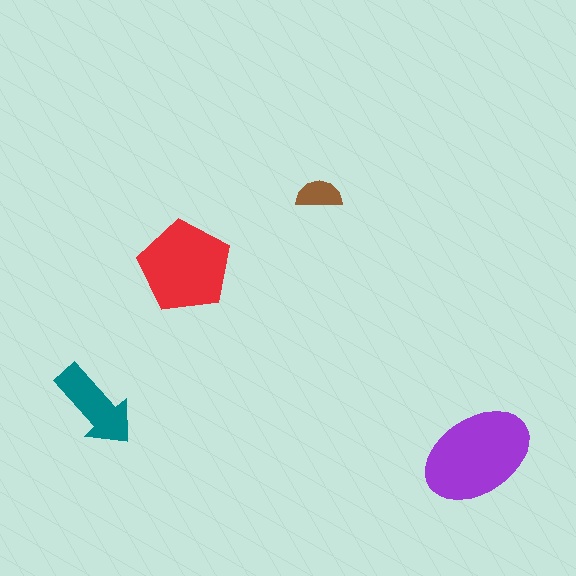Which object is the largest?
The purple ellipse.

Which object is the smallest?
The brown semicircle.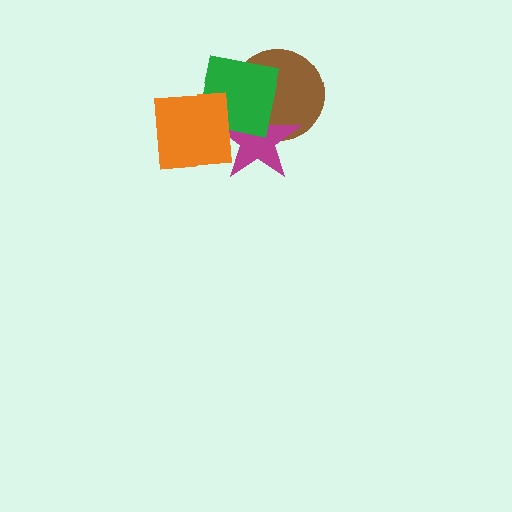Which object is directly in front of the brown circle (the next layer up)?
The magenta star is directly in front of the brown circle.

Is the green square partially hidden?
Yes, it is partially covered by another shape.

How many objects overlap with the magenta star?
3 objects overlap with the magenta star.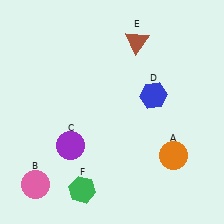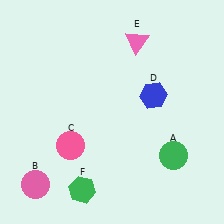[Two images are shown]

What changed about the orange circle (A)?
In Image 1, A is orange. In Image 2, it changed to green.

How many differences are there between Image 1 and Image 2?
There are 3 differences between the two images.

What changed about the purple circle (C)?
In Image 1, C is purple. In Image 2, it changed to pink.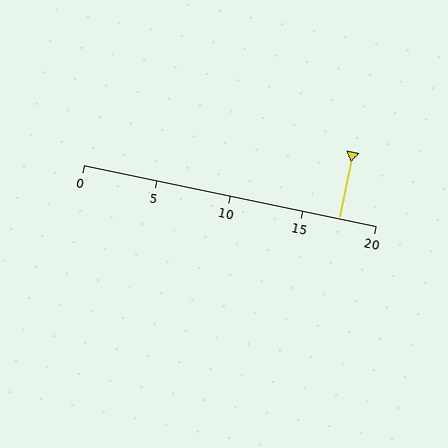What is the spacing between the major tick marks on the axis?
The major ticks are spaced 5 apart.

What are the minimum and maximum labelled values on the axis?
The axis runs from 0 to 20.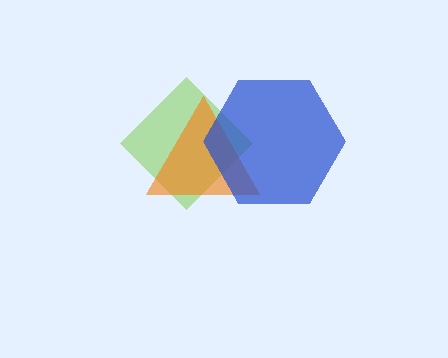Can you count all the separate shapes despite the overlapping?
Yes, there are 3 separate shapes.